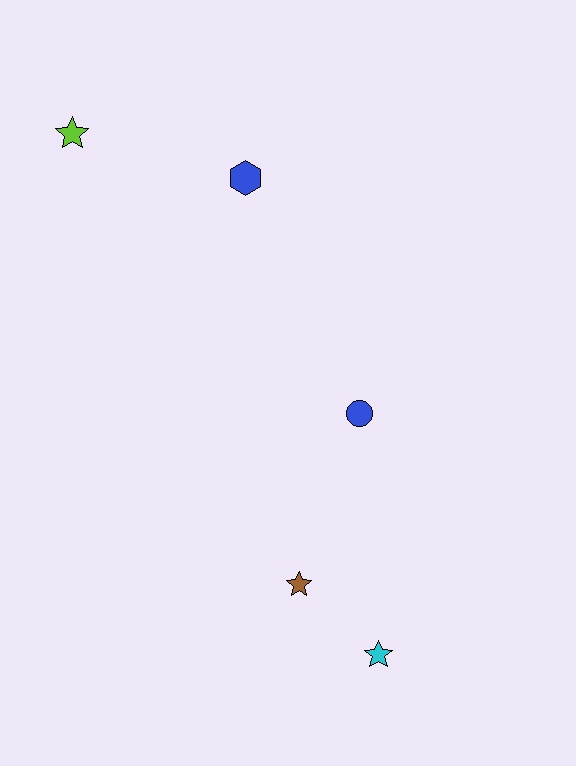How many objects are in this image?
There are 5 objects.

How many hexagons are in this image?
There is 1 hexagon.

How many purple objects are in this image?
There are no purple objects.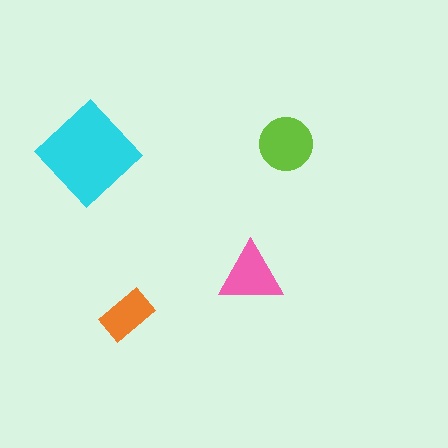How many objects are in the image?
There are 4 objects in the image.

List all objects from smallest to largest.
The orange rectangle, the pink triangle, the lime circle, the cyan diamond.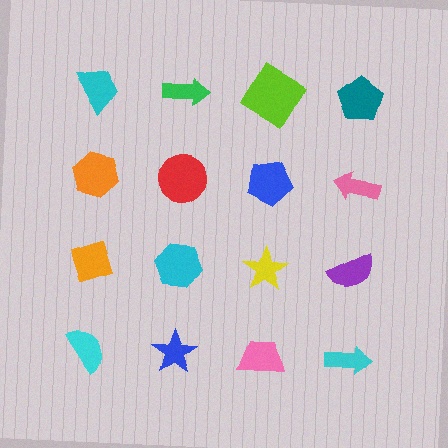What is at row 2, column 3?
A blue pentagon.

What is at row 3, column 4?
A purple semicircle.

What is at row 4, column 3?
A pink trapezoid.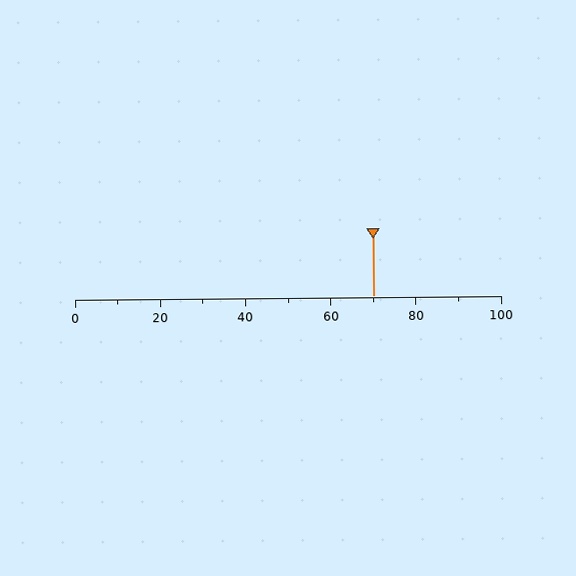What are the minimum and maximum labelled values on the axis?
The axis runs from 0 to 100.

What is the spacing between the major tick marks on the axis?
The major ticks are spaced 20 apart.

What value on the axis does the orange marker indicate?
The marker indicates approximately 70.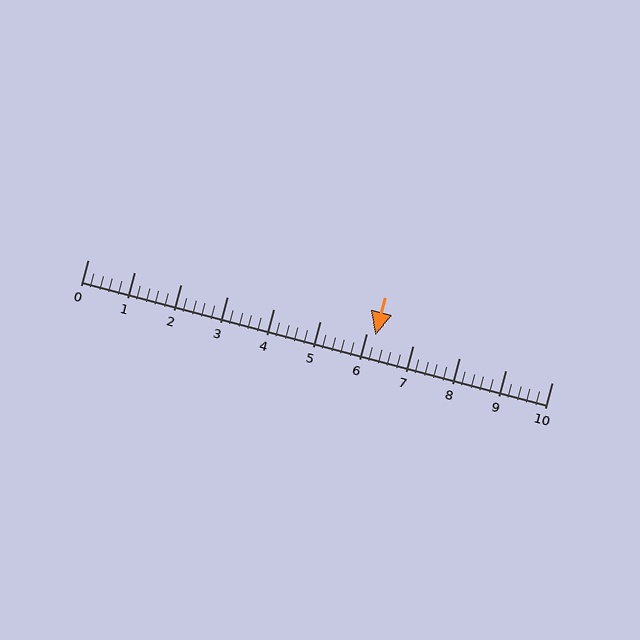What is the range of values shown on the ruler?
The ruler shows values from 0 to 10.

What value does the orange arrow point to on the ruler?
The orange arrow points to approximately 6.2.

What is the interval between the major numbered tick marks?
The major tick marks are spaced 1 units apart.